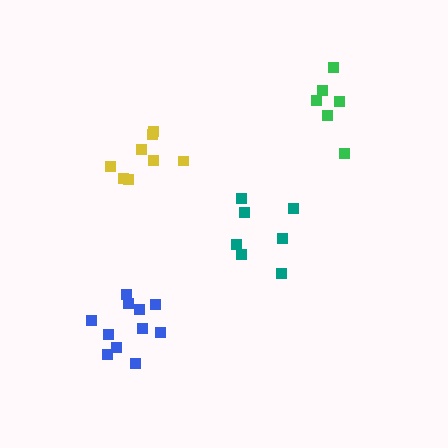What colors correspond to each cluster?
The clusters are colored: teal, blue, yellow, green.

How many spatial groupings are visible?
There are 4 spatial groupings.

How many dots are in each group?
Group 1: 7 dots, Group 2: 11 dots, Group 3: 8 dots, Group 4: 6 dots (32 total).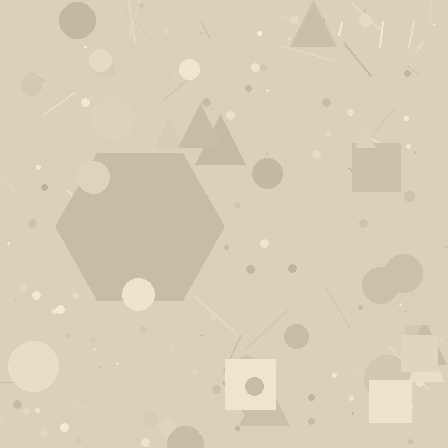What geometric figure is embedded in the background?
A hexagon is embedded in the background.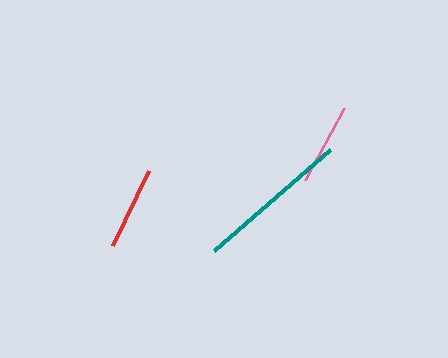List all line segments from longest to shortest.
From longest to shortest: teal, red, pink.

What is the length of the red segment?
The red segment is approximately 84 pixels long.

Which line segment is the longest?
The teal line is the longest at approximately 154 pixels.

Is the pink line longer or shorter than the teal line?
The teal line is longer than the pink line.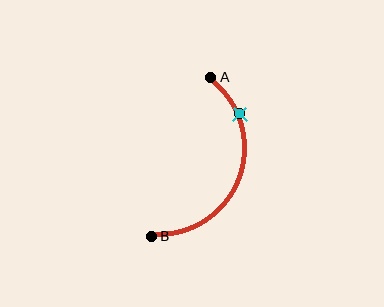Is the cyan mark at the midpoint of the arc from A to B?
No. The cyan mark lies on the arc but is closer to endpoint A. The arc midpoint would be at the point on the curve equidistant along the arc from both A and B.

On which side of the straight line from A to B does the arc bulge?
The arc bulges to the right of the straight line connecting A and B.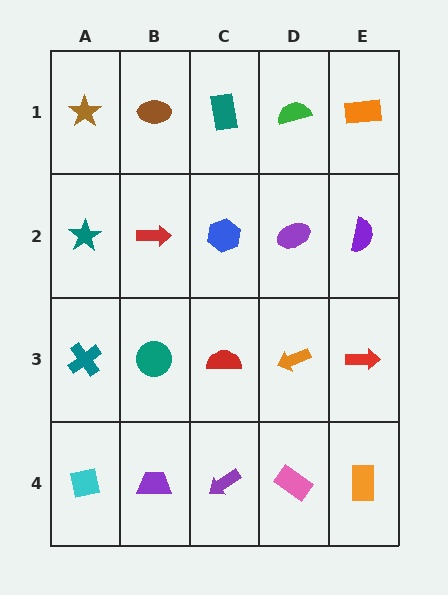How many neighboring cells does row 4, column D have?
3.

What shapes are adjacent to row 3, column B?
A red arrow (row 2, column B), a purple trapezoid (row 4, column B), a teal cross (row 3, column A), a red semicircle (row 3, column C).